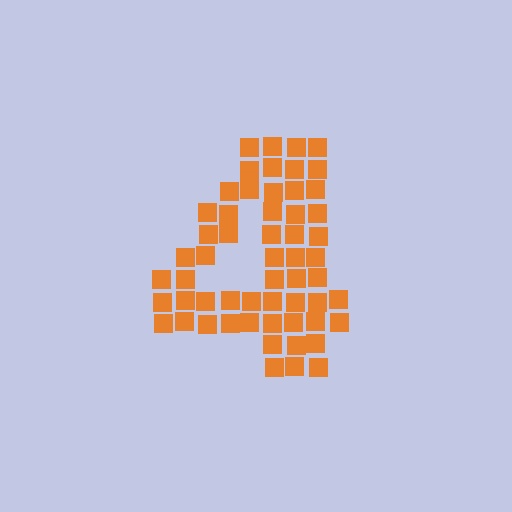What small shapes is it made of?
It is made of small squares.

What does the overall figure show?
The overall figure shows the digit 4.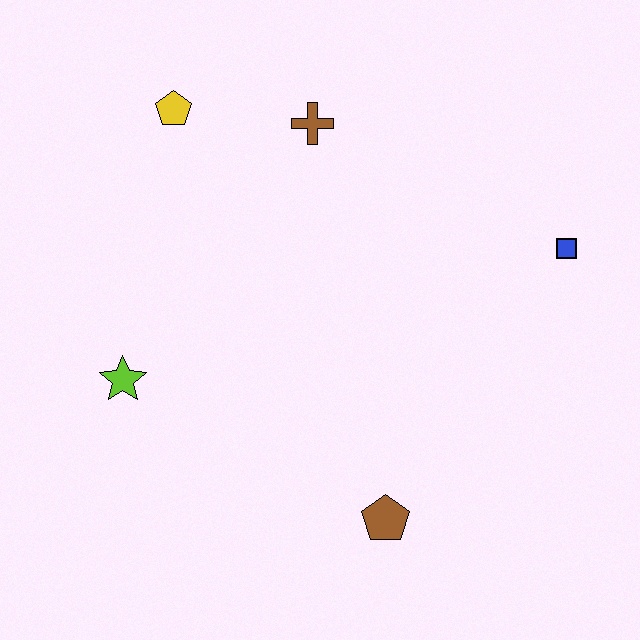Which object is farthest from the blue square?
The lime star is farthest from the blue square.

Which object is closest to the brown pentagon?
The lime star is closest to the brown pentagon.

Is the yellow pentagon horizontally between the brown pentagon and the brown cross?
No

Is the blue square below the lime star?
No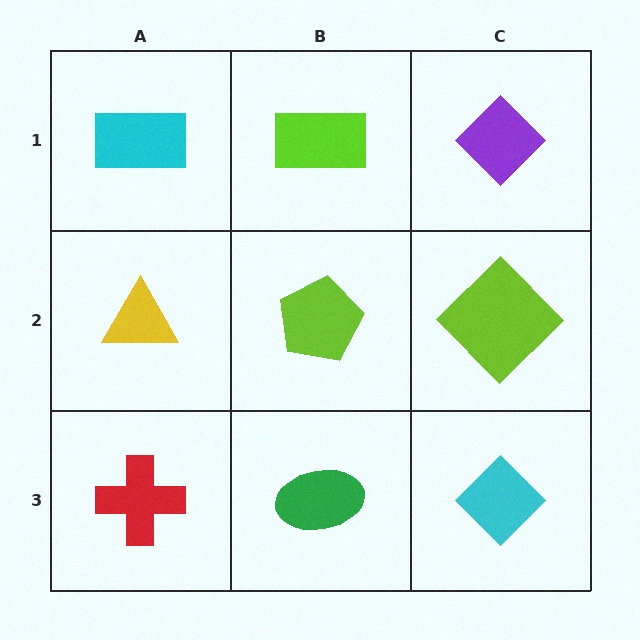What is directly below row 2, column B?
A green ellipse.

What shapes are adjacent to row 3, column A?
A yellow triangle (row 2, column A), a green ellipse (row 3, column B).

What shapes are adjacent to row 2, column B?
A lime rectangle (row 1, column B), a green ellipse (row 3, column B), a yellow triangle (row 2, column A), a lime diamond (row 2, column C).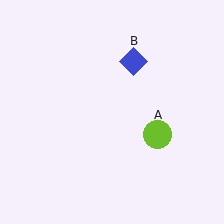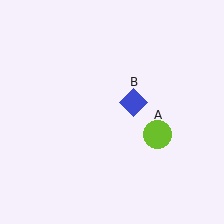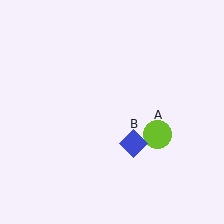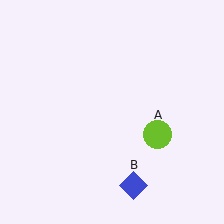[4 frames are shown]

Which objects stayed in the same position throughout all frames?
Lime circle (object A) remained stationary.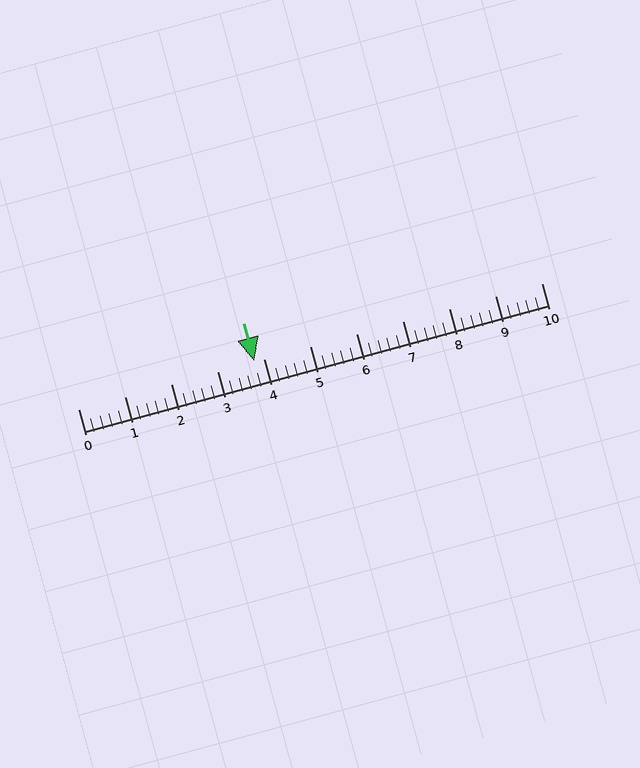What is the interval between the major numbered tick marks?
The major tick marks are spaced 1 units apart.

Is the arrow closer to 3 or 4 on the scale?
The arrow is closer to 4.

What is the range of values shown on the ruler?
The ruler shows values from 0 to 10.